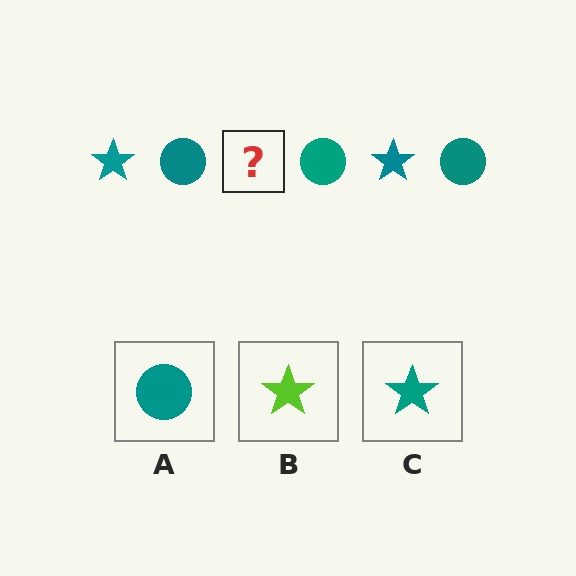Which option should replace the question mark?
Option C.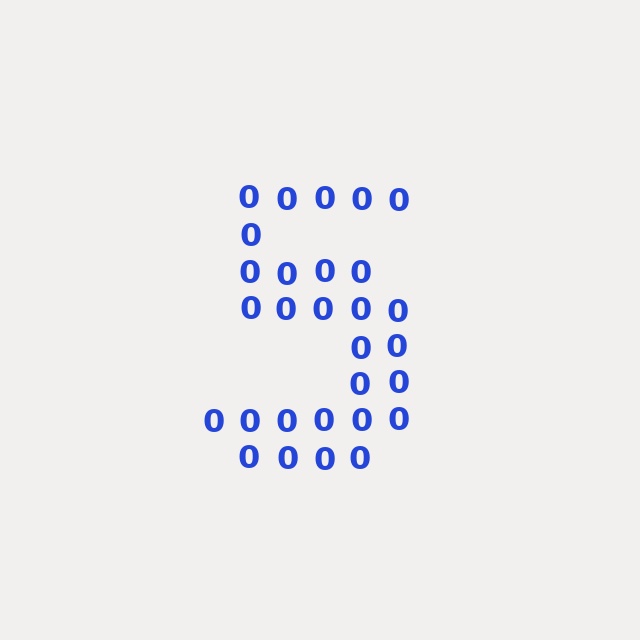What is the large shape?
The large shape is the digit 5.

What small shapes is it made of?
It is made of small digit 0's.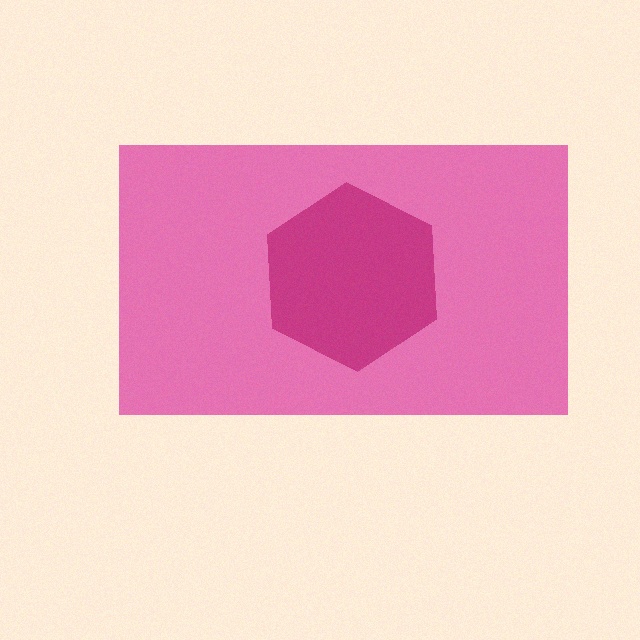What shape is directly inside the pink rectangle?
The magenta hexagon.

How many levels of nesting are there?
2.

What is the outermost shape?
The pink rectangle.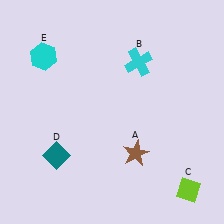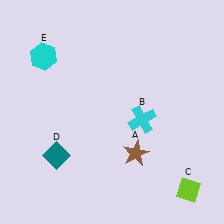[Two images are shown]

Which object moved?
The cyan cross (B) moved down.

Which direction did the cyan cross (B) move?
The cyan cross (B) moved down.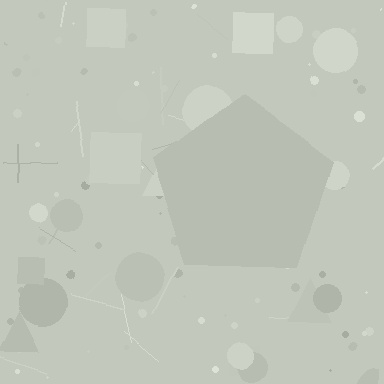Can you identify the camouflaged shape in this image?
The camouflaged shape is a pentagon.